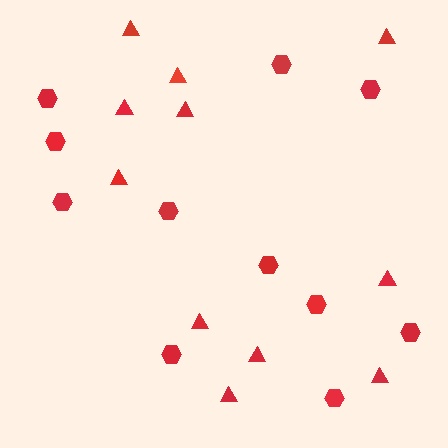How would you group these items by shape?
There are 2 groups: one group of triangles (11) and one group of hexagons (11).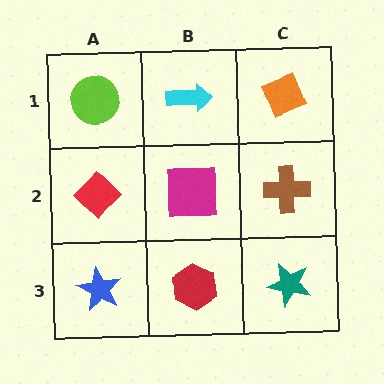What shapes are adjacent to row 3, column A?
A red diamond (row 2, column A), a red hexagon (row 3, column B).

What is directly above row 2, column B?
A cyan arrow.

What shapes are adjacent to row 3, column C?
A brown cross (row 2, column C), a red hexagon (row 3, column B).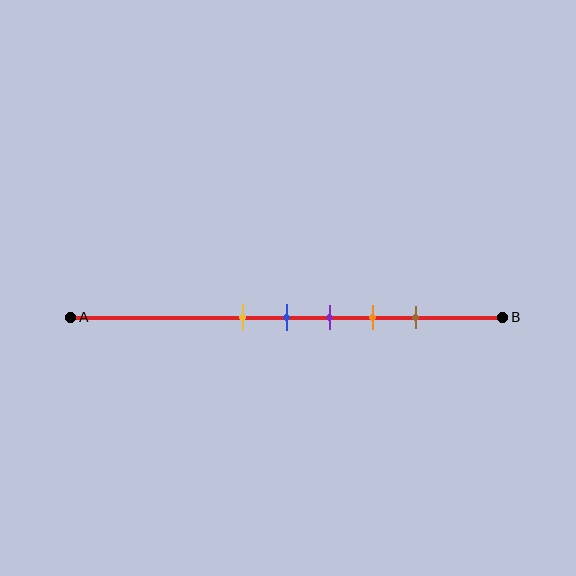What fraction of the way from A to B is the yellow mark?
The yellow mark is approximately 40% (0.4) of the way from A to B.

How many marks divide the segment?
There are 5 marks dividing the segment.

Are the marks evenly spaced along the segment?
Yes, the marks are approximately evenly spaced.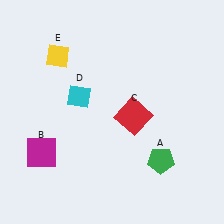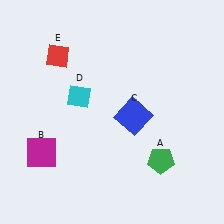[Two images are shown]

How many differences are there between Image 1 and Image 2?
There are 2 differences between the two images.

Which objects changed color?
C changed from red to blue. E changed from yellow to red.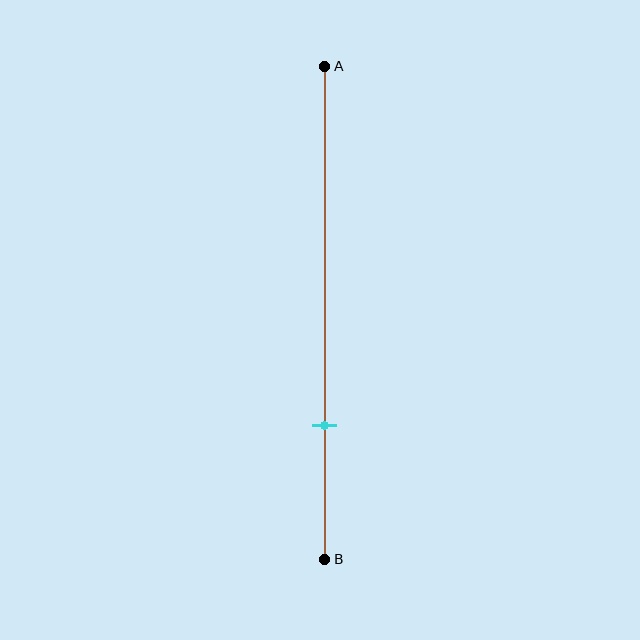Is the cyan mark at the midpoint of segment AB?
No, the mark is at about 75% from A, not at the 50% midpoint.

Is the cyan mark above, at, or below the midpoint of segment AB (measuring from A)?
The cyan mark is below the midpoint of segment AB.